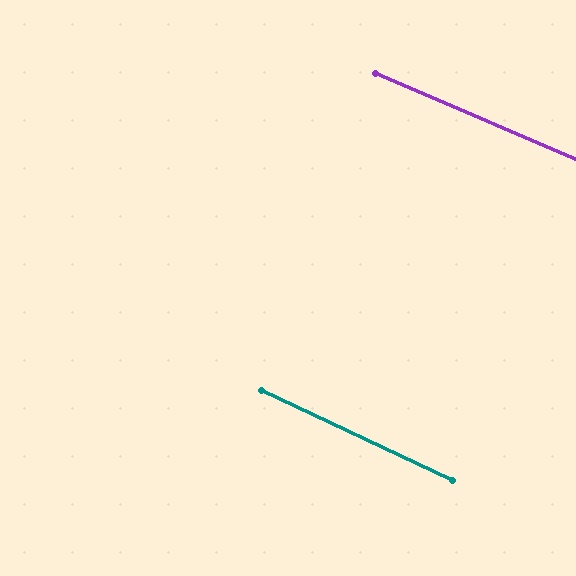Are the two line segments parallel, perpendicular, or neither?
Parallel — their directions differ by only 1.9°.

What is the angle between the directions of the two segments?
Approximately 2 degrees.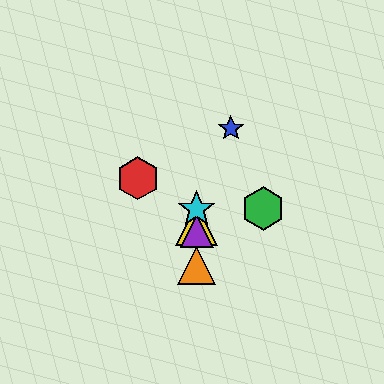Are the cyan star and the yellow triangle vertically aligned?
Yes, both are at x≈197.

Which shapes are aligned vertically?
The yellow triangle, the purple triangle, the orange triangle, the cyan star are aligned vertically.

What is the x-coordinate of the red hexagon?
The red hexagon is at x≈138.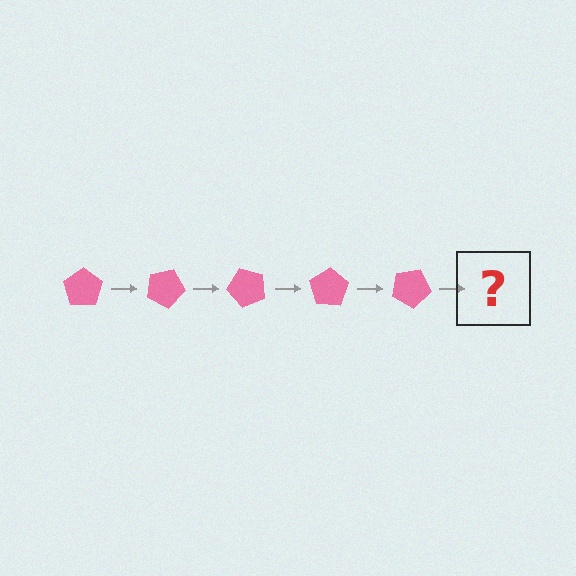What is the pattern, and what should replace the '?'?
The pattern is that the pentagon rotates 25 degrees each step. The '?' should be a pink pentagon rotated 125 degrees.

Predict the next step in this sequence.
The next step is a pink pentagon rotated 125 degrees.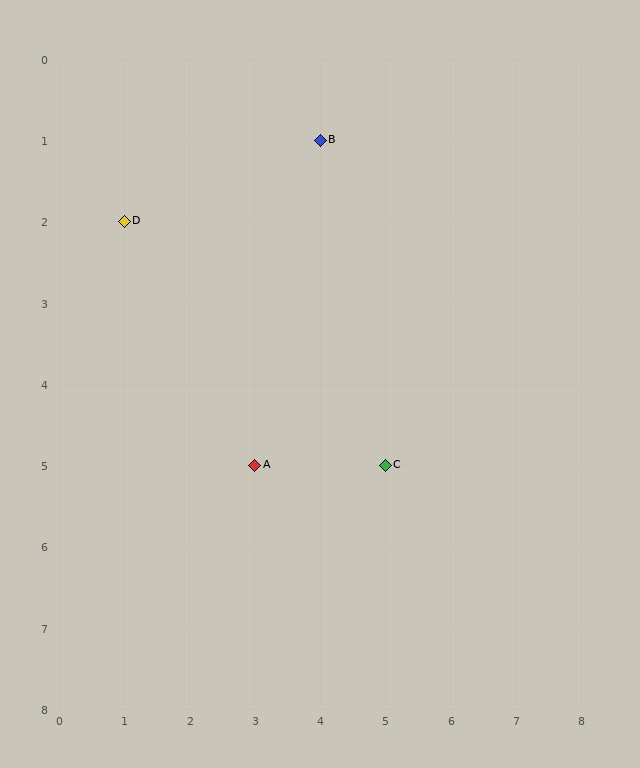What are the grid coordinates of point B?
Point B is at grid coordinates (4, 1).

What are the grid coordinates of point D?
Point D is at grid coordinates (1, 2).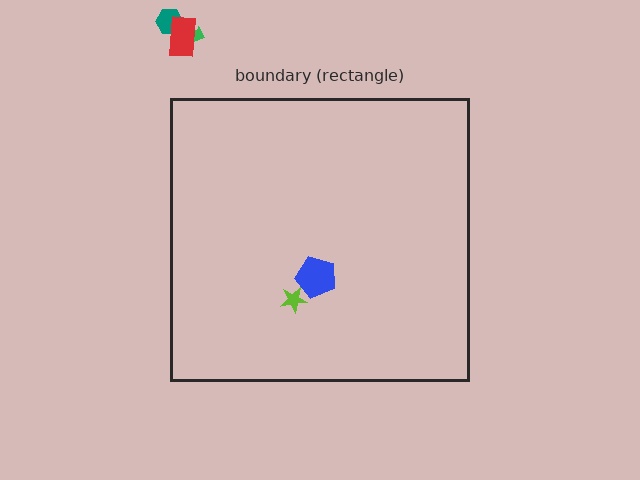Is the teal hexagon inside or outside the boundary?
Outside.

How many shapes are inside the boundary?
2 inside, 3 outside.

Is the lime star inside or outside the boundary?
Inside.